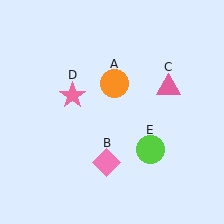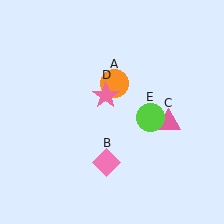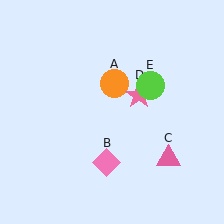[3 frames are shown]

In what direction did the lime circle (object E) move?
The lime circle (object E) moved up.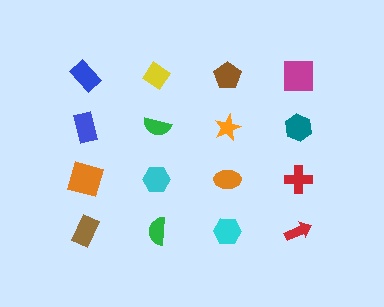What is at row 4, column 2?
A green semicircle.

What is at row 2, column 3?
An orange star.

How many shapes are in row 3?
4 shapes.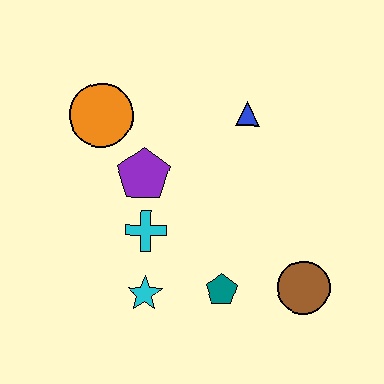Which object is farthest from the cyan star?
The blue triangle is farthest from the cyan star.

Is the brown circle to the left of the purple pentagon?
No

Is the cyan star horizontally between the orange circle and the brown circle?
Yes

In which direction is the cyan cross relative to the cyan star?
The cyan cross is above the cyan star.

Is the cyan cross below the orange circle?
Yes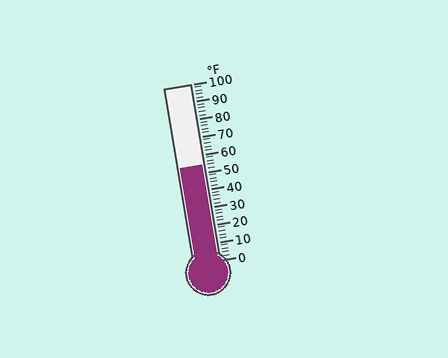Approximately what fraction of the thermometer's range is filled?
The thermometer is filled to approximately 55% of its range.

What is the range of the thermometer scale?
The thermometer scale ranges from 0°F to 100°F.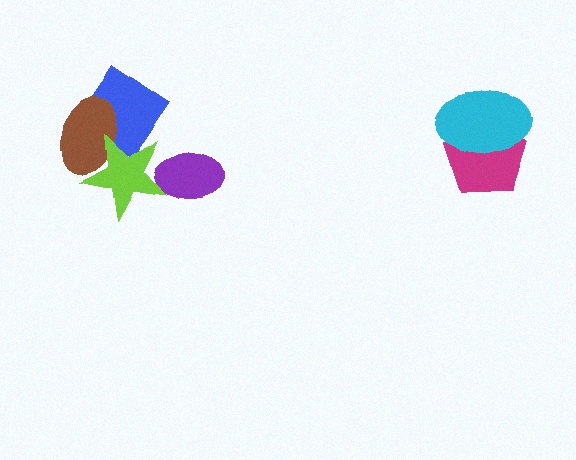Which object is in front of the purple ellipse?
The lime star is in front of the purple ellipse.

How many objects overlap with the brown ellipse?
2 objects overlap with the brown ellipse.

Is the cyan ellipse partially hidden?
No, no other shape covers it.